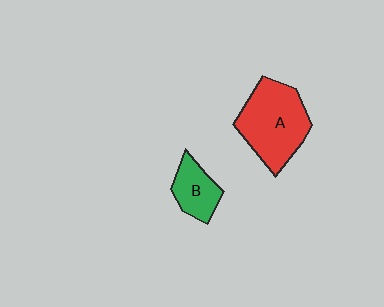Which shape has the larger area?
Shape A (red).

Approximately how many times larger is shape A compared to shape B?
Approximately 2.1 times.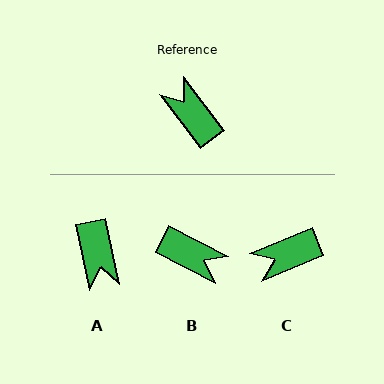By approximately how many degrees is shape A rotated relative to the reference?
Approximately 155 degrees counter-clockwise.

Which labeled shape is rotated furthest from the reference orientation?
A, about 155 degrees away.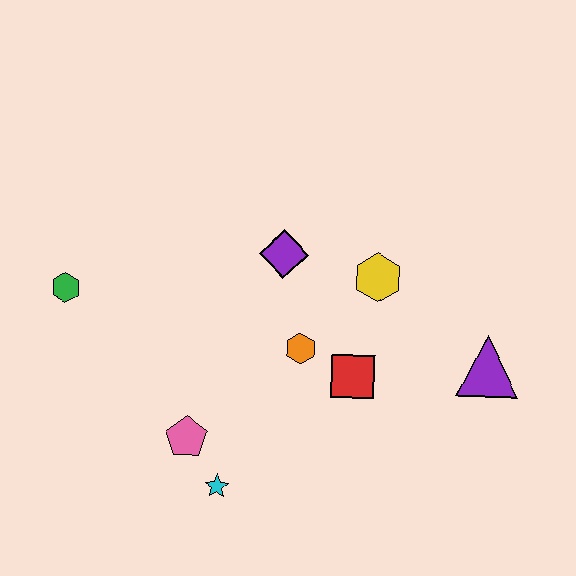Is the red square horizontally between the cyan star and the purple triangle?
Yes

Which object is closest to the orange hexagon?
The red square is closest to the orange hexagon.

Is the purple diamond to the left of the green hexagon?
No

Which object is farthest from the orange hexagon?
The green hexagon is farthest from the orange hexagon.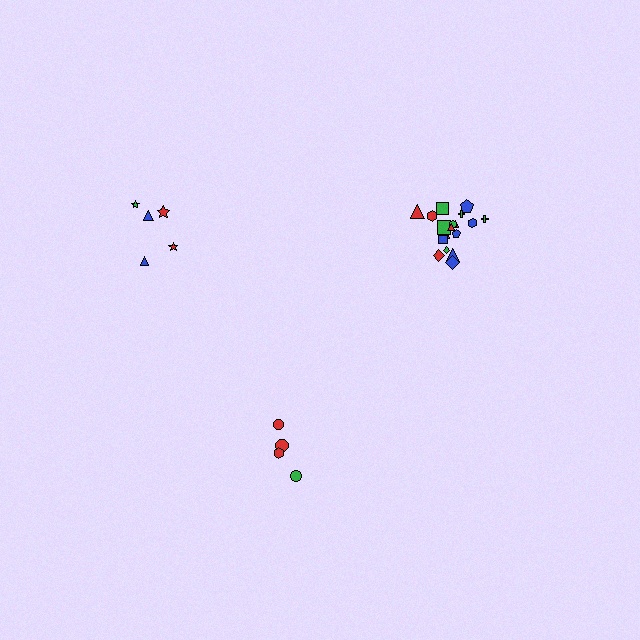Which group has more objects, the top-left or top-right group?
The top-right group.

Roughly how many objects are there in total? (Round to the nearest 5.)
Roughly 25 objects in total.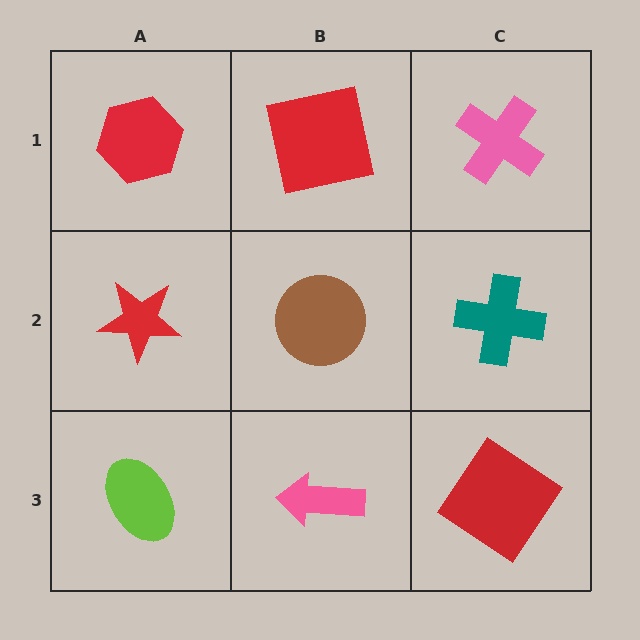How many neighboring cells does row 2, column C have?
3.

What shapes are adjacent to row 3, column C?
A teal cross (row 2, column C), a pink arrow (row 3, column B).